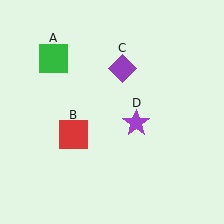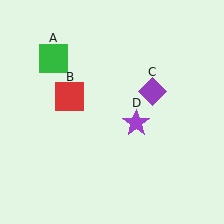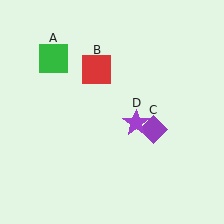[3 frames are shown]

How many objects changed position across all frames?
2 objects changed position: red square (object B), purple diamond (object C).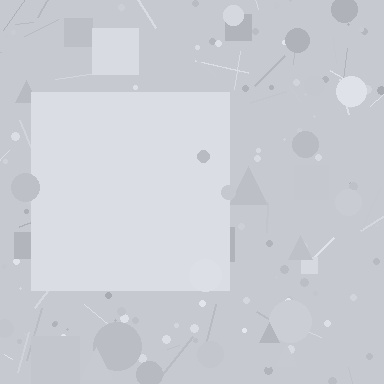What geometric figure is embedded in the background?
A square is embedded in the background.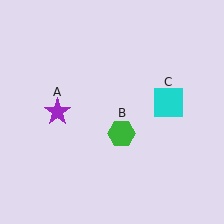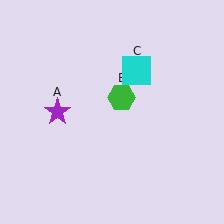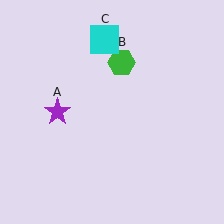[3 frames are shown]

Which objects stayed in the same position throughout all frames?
Purple star (object A) remained stationary.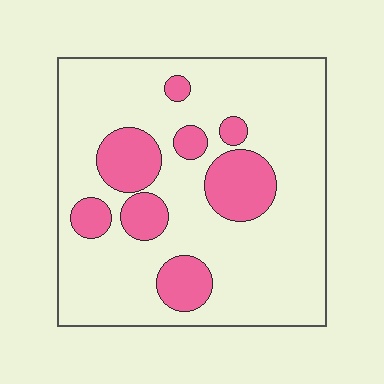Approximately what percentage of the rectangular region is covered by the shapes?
Approximately 20%.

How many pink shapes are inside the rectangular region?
8.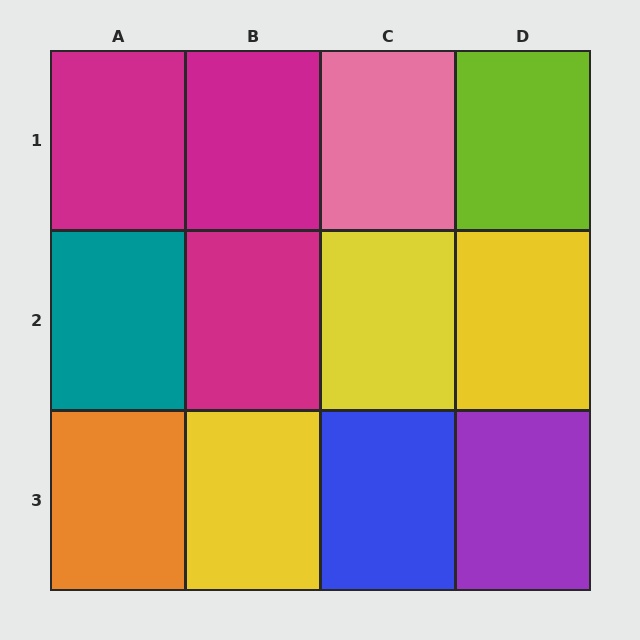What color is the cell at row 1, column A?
Magenta.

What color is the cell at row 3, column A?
Orange.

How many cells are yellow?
3 cells are yellow.